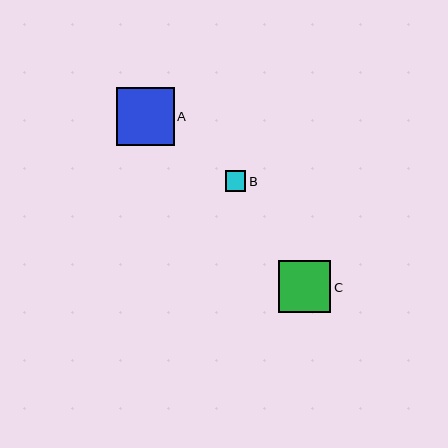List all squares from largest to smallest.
From largest to smallest: A, C, B.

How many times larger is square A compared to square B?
Square A is approximately 2.8 times the size of square B.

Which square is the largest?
Square A is the largest with a size of approximately 58 pixels.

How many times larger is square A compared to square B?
Square A is approximately 2.8 times the size of square B.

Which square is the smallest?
Square B is the smallest with a size of approximately 20 pixels.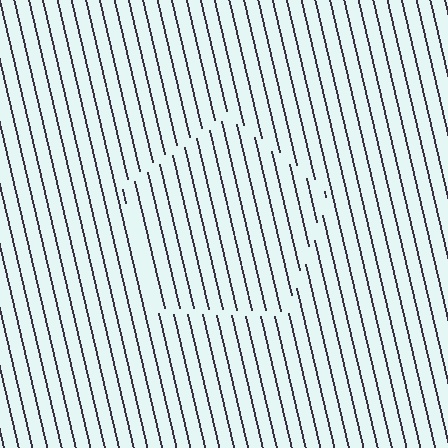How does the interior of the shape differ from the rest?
The interior of the shape contains the same grating, shifted by half a period — the contour is defined by the phase discontinuity where line-ends from the inner and outer gratings abut.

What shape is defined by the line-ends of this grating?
An illusory pentagon. The interior of the shape contains the same grating, shifted by half a period — the contour is defined by the phase discontinuity where line-ends from the inner and outer gratings abut.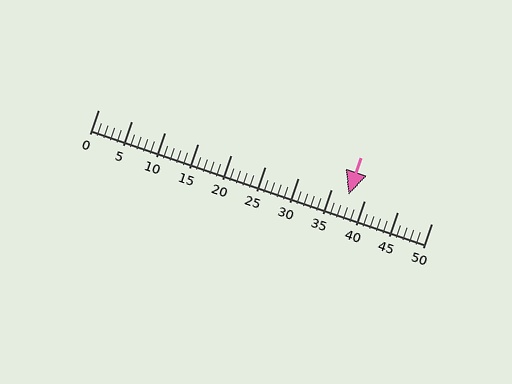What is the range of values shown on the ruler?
The ruler shows values from 0 to 50.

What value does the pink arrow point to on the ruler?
The pink arrow points to approximately 38.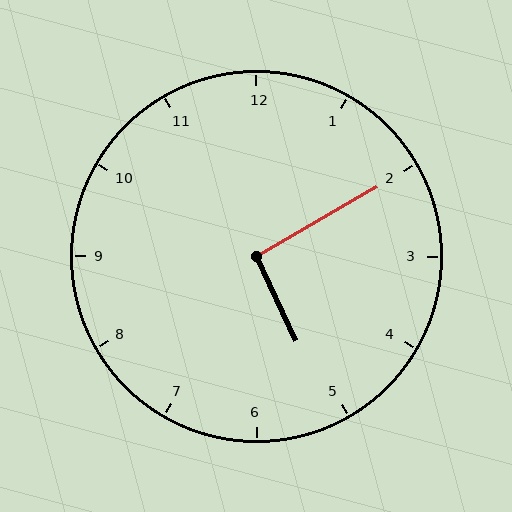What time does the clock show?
5:10.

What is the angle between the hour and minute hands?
Approximately 95 degrees.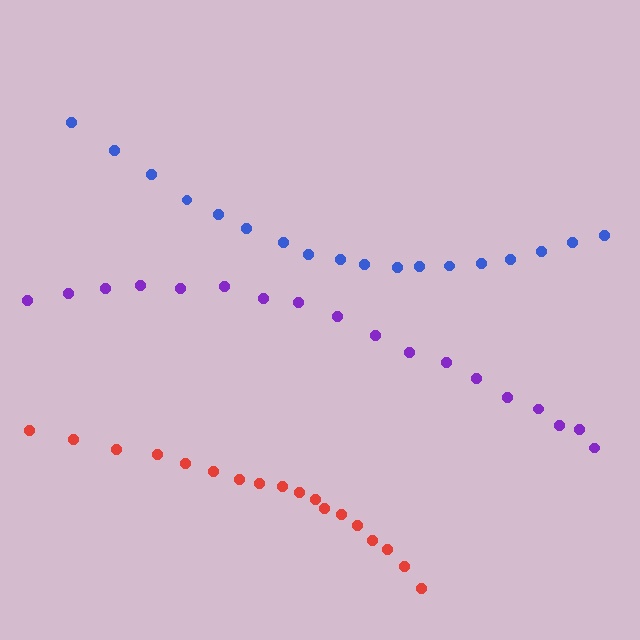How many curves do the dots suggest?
There are 3 distinct paths.